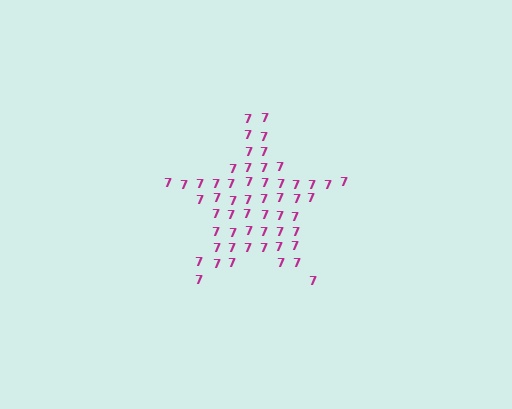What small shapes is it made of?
It is made of small digit 7's.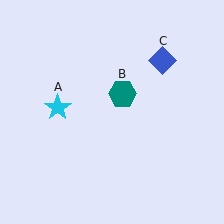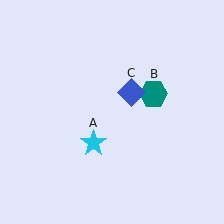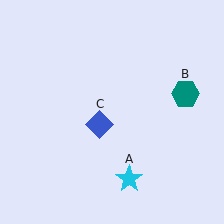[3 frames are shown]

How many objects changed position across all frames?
3 objects changed position: cyan star (object A), teal hexagon (object B), blue diamond (object C).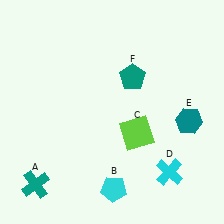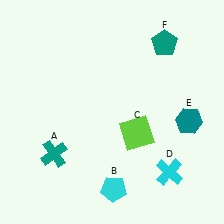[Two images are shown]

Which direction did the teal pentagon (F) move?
The teal pentagon (F) moved up.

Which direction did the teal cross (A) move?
The teal cross (A) moved up.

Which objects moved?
The objects that moved are: the teal cross (A), the teal pentagon (F).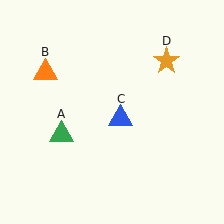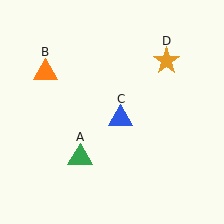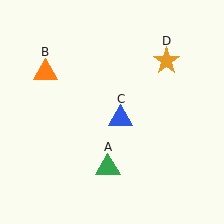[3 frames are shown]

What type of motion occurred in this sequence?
The green triangle (object A) rotated counterclockwise around the center of the scene.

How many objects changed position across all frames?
1 object changed position: green triangle (object A).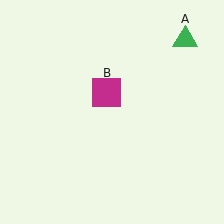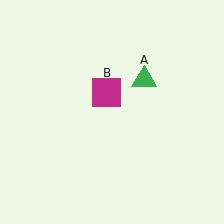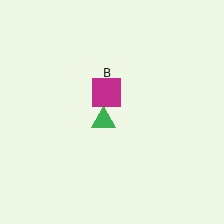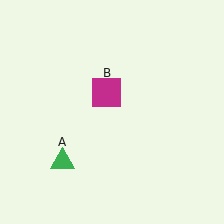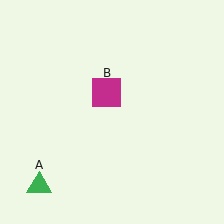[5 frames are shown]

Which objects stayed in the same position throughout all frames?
Magenta square (object B) remained stationary.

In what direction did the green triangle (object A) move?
The green triangle (object A) moved down and to the left.